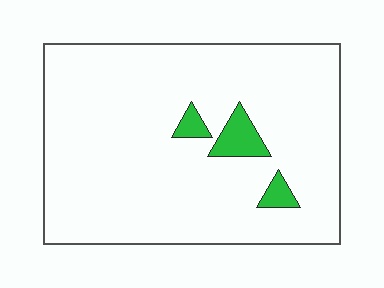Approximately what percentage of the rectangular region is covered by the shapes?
Approximately 5%.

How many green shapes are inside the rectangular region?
3.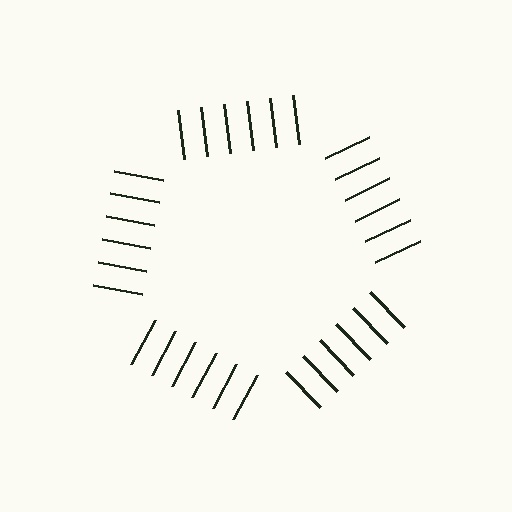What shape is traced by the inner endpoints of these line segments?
An illusory pentagon — the line segments terminate on its edges but no continuous stroke is drawn.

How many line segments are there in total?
30 — 6 along each of the 5 edges.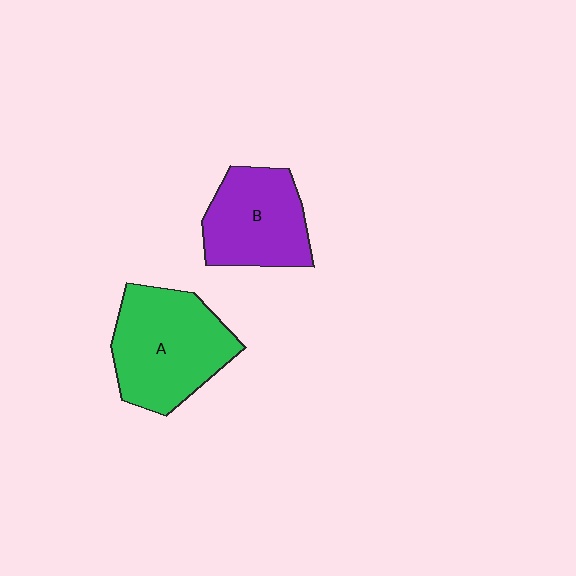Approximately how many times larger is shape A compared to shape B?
Approximately 1.3 times.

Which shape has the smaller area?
Shape B (purple).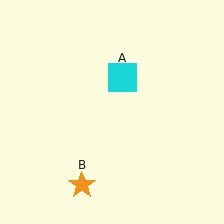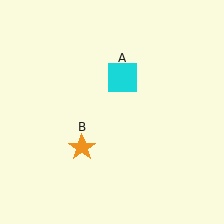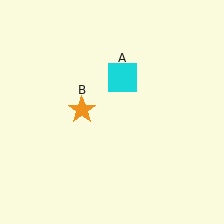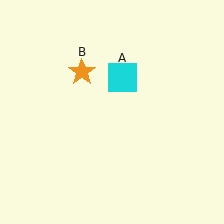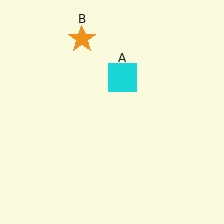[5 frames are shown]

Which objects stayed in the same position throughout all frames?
Cyan square (object A) remained stationary.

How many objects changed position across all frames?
1 object changed position: orange star (object B).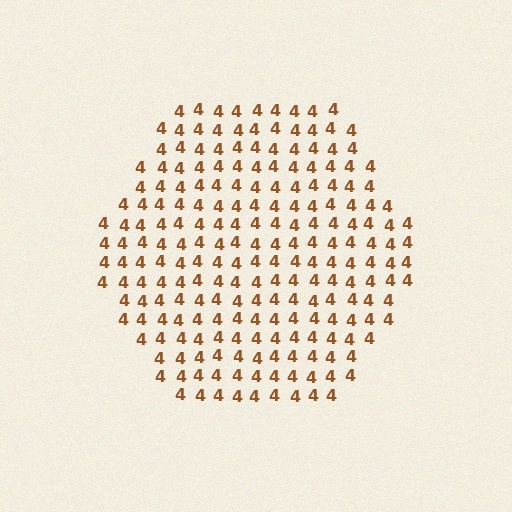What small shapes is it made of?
It is made of small digit 4's.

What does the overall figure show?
The overall figure shows a hexagon.